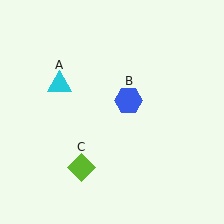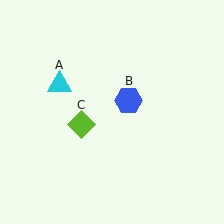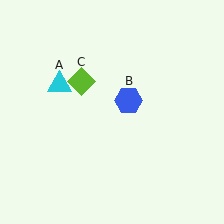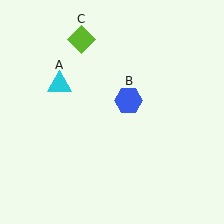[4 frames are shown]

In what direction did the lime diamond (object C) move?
The lime diamond (object C) moved up.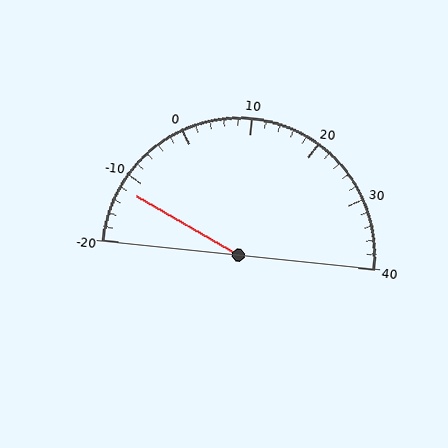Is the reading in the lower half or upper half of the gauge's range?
The reading is in the lower half of the range (-20 to 40).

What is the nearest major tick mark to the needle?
The nearest major tick mark is -10.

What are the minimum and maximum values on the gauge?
The gauge ranges from -20 to 40.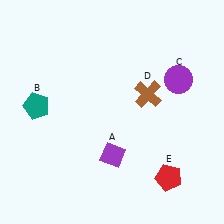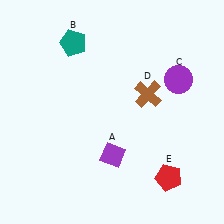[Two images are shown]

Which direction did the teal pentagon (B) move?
The teal pentagon (B) moved up.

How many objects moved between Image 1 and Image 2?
1 object moved between the two images.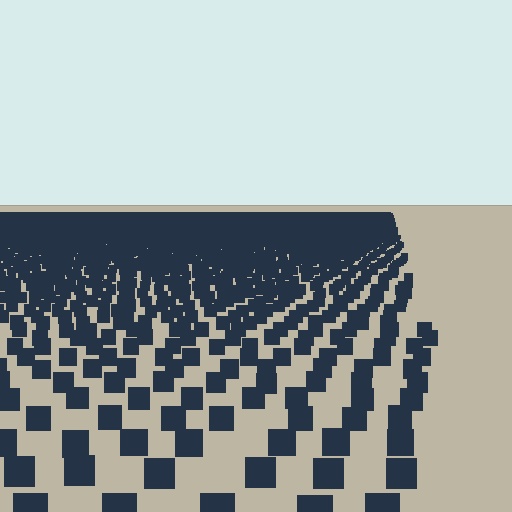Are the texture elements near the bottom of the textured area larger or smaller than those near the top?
Larger. Near the bottom, elements are closer to the viewer and appear at a bigger on-screen size.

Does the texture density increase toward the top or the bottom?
Density increases toward the top.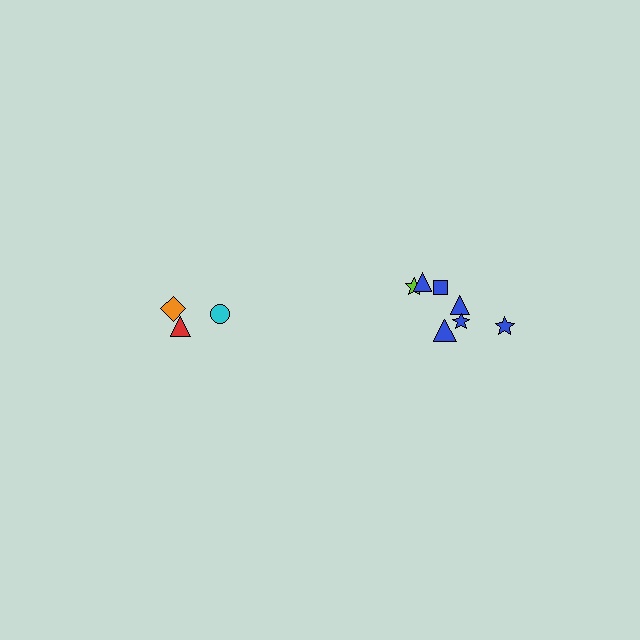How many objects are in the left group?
There are 3 objects.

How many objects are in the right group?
There are 7 objects.